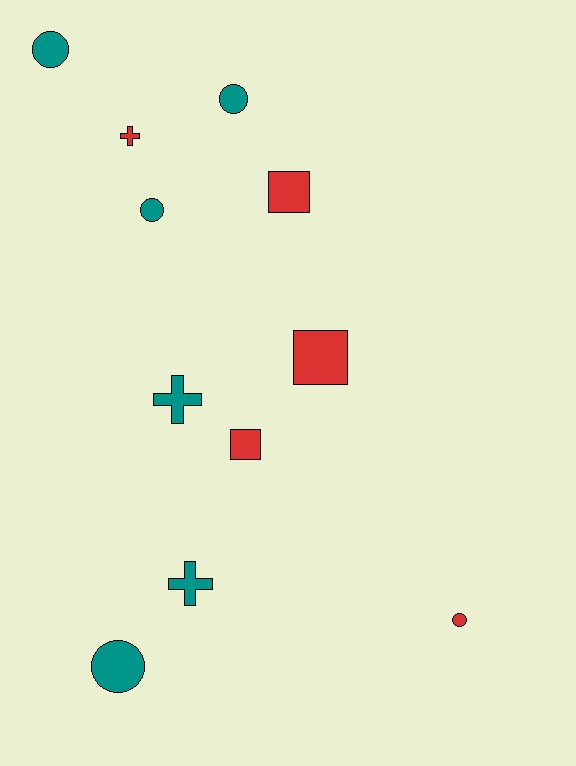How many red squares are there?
There are 3 red squares.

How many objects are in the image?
There are 11 objects.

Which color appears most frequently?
Teal, with 6 objects.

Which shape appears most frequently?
Circle, with 5 objects.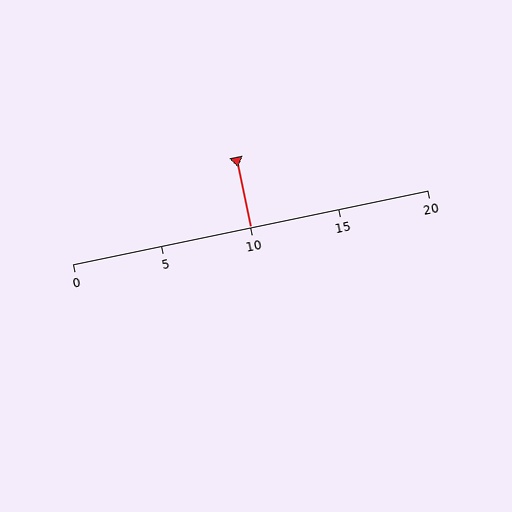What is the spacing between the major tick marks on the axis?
The major ticks are spaced 5 apart.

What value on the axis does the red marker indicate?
The marker indicates approximately 10.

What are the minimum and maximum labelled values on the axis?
The axis runs from 0 to 20.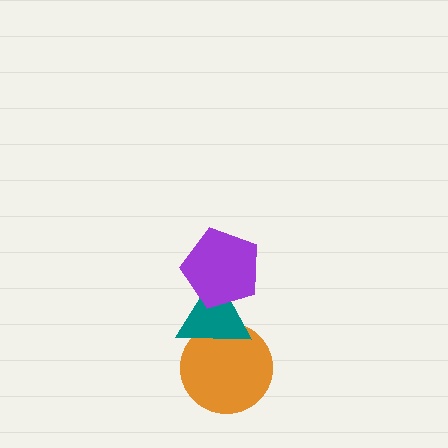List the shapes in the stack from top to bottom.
From top to bottom: the purple pentagon, the teal triangle, the orange circle.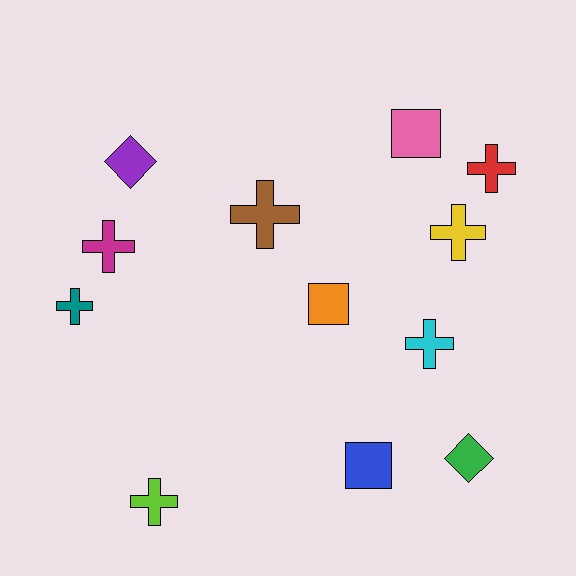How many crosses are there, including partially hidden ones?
There are 7 crosses.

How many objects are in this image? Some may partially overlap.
There are 12 objects.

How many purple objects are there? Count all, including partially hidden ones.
There is 1 purple object.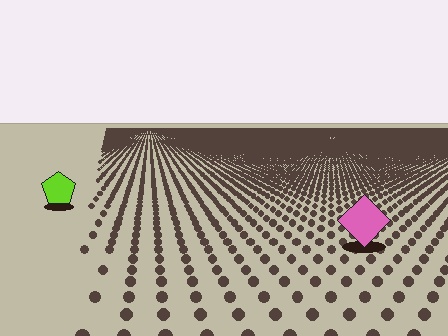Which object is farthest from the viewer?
The lime pentagon is farthest from the viewer. It appears smaller and the ground texture around it is denser.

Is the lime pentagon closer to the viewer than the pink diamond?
No. The pink diamond is closer — you can tell from the texture gradient: the ground texture is coarser near it.